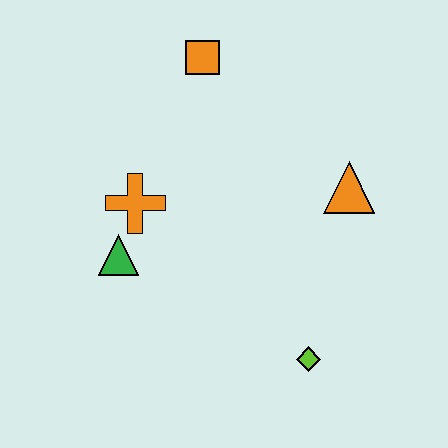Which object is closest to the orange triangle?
The lime diamond is closest to the orange triangle.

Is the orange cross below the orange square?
Yes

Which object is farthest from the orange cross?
The lime diamond is farthest from the orange cross.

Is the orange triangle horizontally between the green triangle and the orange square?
No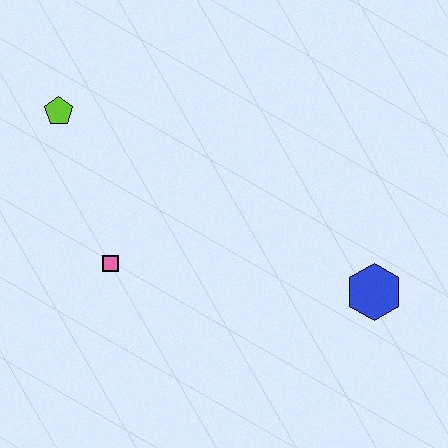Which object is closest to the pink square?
The lime pentagon is closest to the pink square.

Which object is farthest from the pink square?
The blue hexagon is farthest from the pink square.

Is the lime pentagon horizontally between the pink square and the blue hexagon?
No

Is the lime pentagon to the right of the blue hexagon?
No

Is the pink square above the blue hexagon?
Yes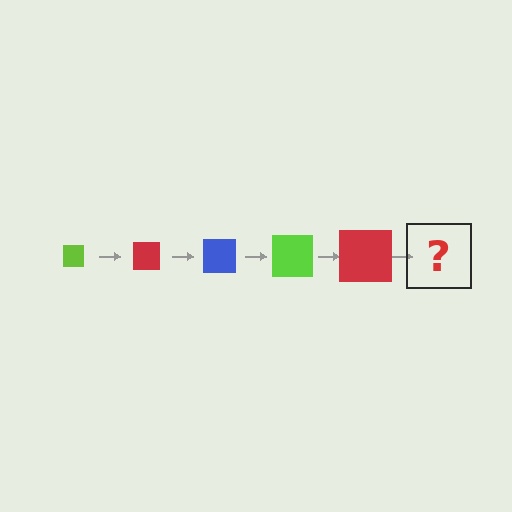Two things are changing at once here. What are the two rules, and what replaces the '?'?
The two rules are that the square grows larger each step and the color cycles through lime, red, and blue. The '?' should be a blue square, larger than the previous one.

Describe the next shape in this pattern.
It should be a blue square, larger than the previous one.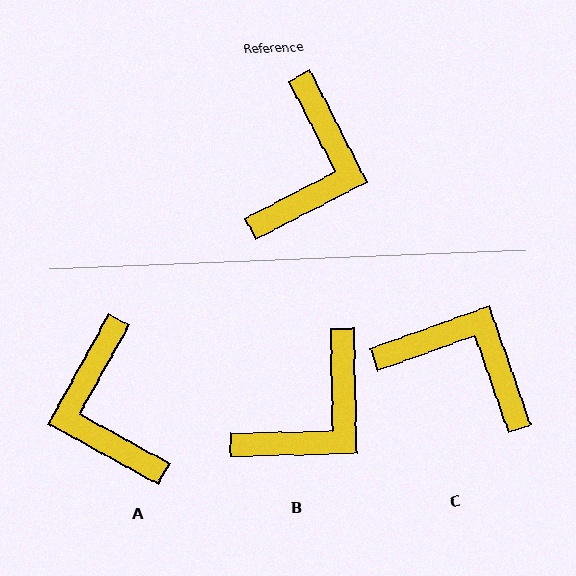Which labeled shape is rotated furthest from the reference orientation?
A, about 146 degrees away.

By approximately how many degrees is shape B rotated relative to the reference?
Approximately 26 degrees clockwise.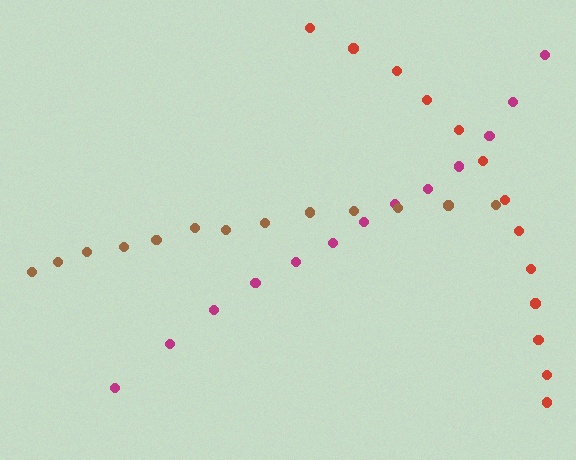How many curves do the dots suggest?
There are 3 distinct paths.